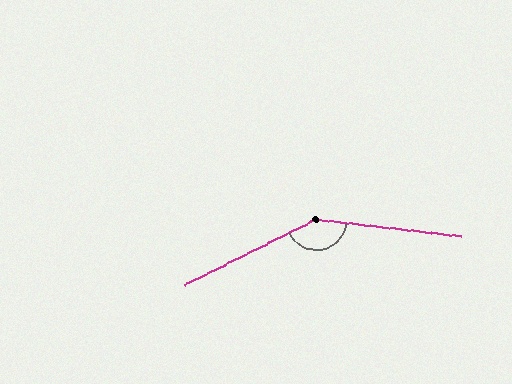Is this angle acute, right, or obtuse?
It is obtuse.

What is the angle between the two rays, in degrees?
Approximately 147 degrees.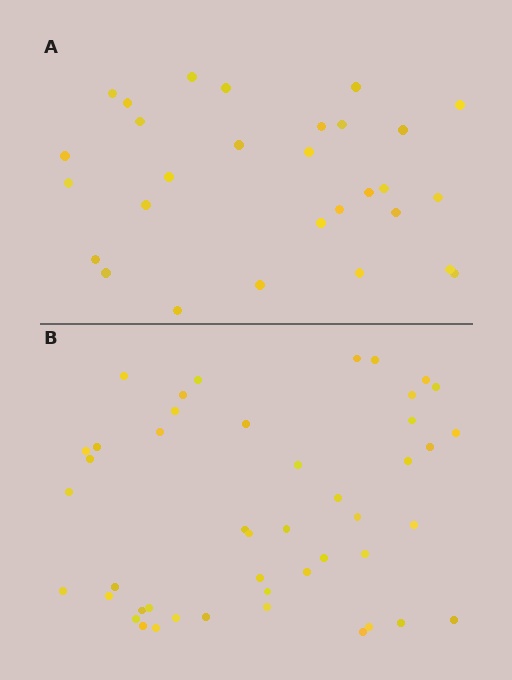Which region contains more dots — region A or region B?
Region B (the bottom region) has more dots.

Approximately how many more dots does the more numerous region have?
Region B has approximately 15 more dots than region A.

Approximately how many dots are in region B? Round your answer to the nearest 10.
About 50 dots. (The exact count is 46, which rounds to 50.)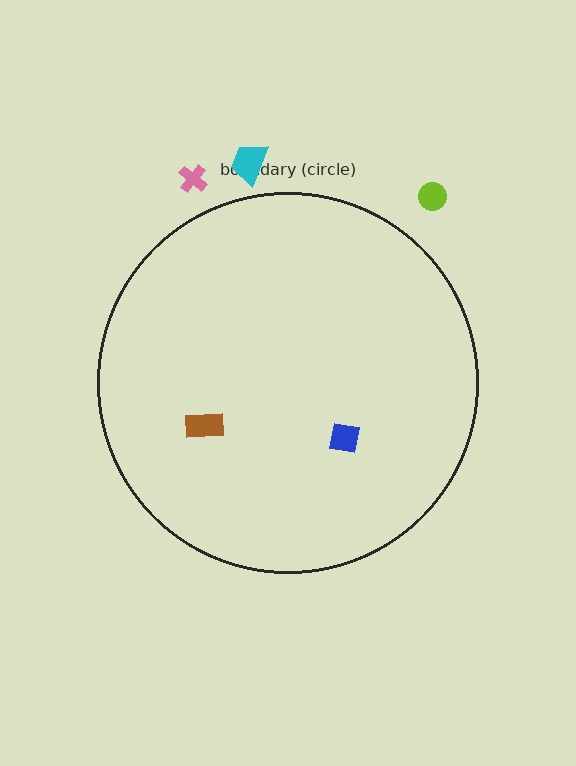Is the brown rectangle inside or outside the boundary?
Inside.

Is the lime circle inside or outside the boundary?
Outside.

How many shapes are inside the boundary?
2 inside, 3 outside.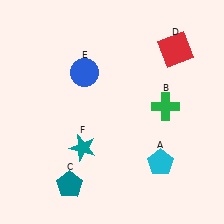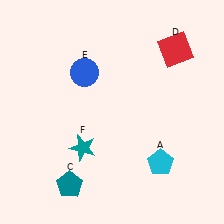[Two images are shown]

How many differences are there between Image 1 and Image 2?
There is 1 difference between the two images.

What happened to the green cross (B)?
The green cross (B) was removed in Image 2. It was in the top-right area of Image 1.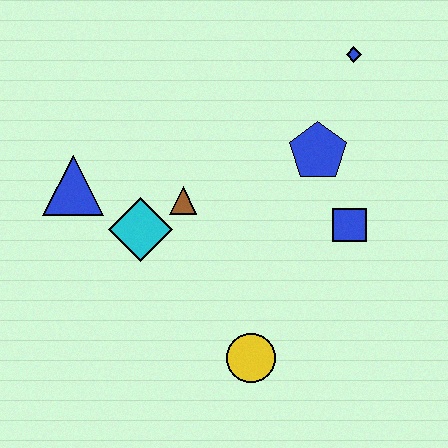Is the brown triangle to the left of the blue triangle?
No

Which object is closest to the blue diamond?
The blue pentagon is closest to the blue diamond.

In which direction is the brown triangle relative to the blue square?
The brown triangle is to the left of the blue square.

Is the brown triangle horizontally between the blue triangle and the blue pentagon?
Yes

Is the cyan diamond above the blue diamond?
No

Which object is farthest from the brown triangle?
The blue diamond is farthest from the brown triangle.